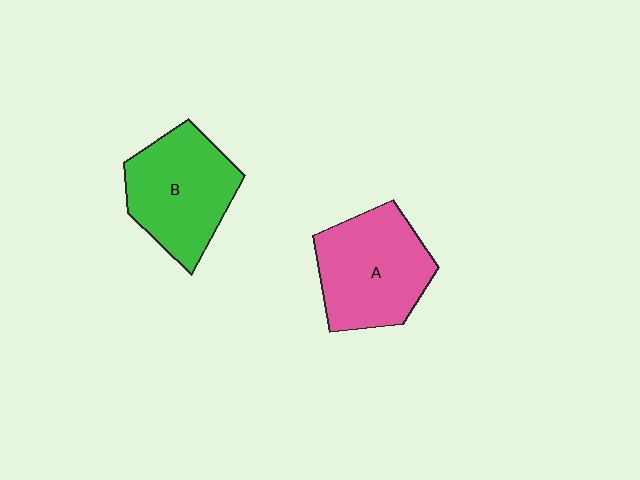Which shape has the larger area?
Shape A (pink).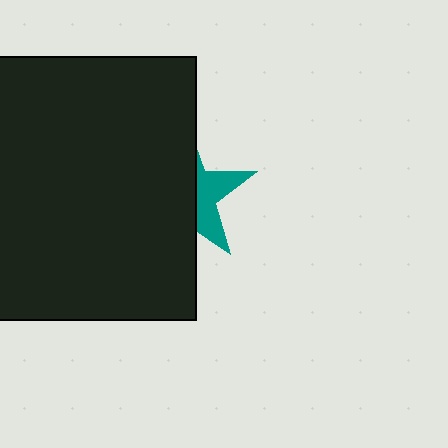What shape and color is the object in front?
The object in front is a black square.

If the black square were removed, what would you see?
You would see the complete teal star.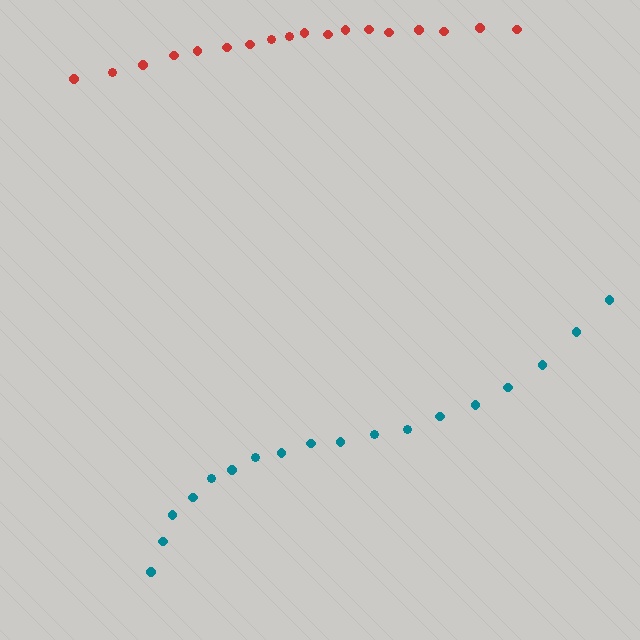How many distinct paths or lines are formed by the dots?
There are 2 distinct paths.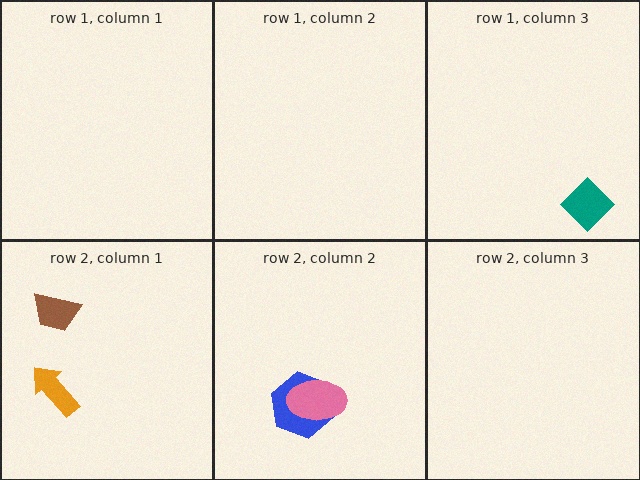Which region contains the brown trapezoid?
The row 2, column 1 region.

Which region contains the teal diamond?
The row 1, column 3 region.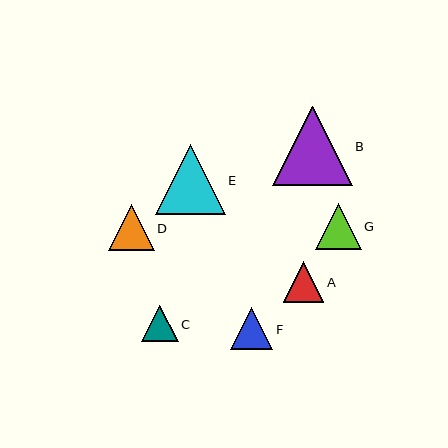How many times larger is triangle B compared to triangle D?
Triangle B is approximately 1.7 times the size of triangle D.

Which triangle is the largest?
Triangle B is the largest with a size of approximately 79 pixels.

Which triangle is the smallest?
Triangle C is the smallest with a size of approximately 37 pixels.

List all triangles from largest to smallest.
From largest to smallest: B, E, D, G, F, A, C.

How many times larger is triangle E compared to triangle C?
Triangle E is approximately 1.9 times the size of triangle C.